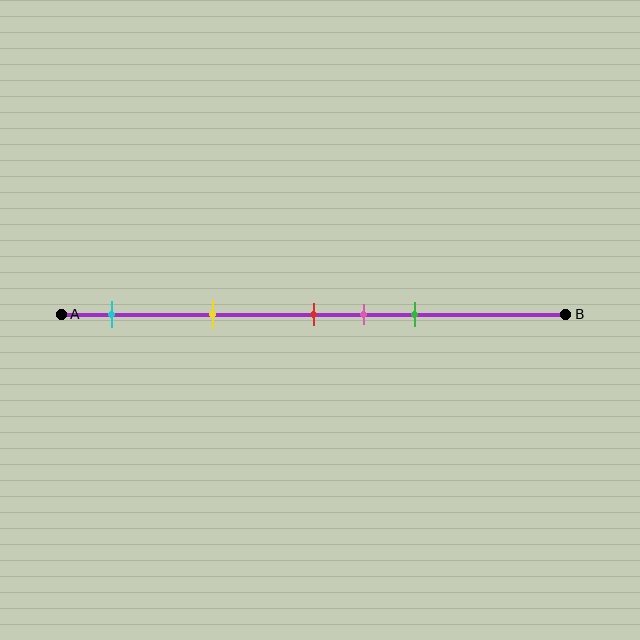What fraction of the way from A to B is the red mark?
The red mark is approximately 50% (0.5) of the way from A to B.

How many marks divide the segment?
There are 5 marks dividing the segment.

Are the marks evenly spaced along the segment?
No, the marks are not evenly spaced.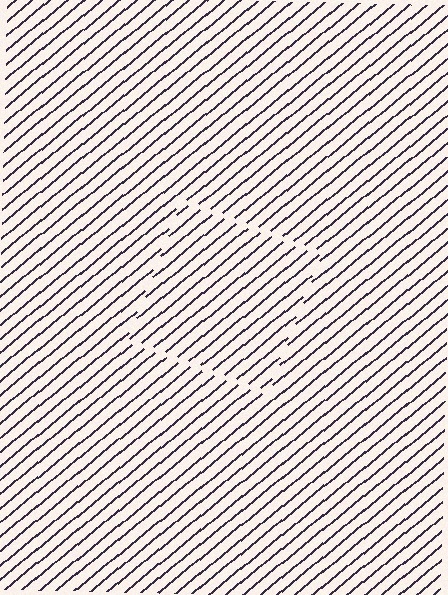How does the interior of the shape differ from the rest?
The interior of the shape contains the same grating, shifted by half a period — the contour is defined by the phase discontinuity where line-ends from the inner and outer gratings abut.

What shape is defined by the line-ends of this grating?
An illusory square. The interior of the shape contains the same grating, shifted by half a period — the contour is defined by the phase discontinuity where line-ends from the inner and outer gratings abut.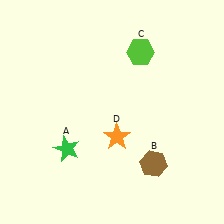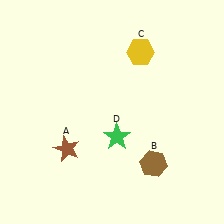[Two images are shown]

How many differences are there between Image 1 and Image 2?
There are 3 differences between the two images.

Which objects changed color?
A changed from green to brown. C changed from lime to yellow. D changed from orange to green.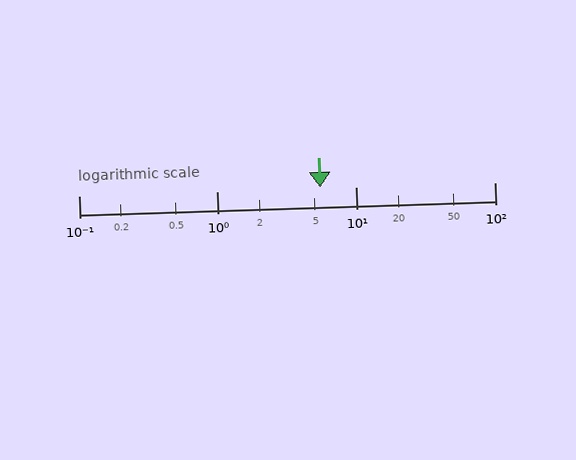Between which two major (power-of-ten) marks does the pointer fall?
The pointer is between 1 and 10.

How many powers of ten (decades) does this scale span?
The scale spans 3 decades, from 0.1 to 100.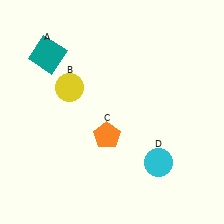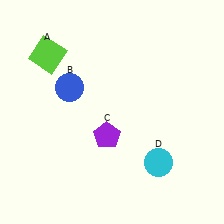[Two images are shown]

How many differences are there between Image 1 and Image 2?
There are 3 differences between the two images.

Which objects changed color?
A changed from teal to lime. B changed from yellow to blue. C changed from orange to purple.